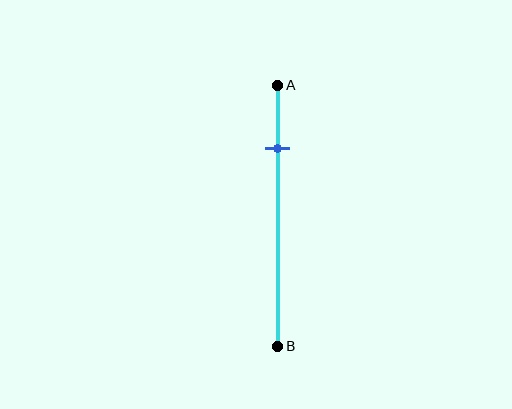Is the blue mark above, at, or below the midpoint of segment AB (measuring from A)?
The blue mark is above the midpoint of segment AB.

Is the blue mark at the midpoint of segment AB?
No, the mark is at about 25% from A, not at the 50% midpoint.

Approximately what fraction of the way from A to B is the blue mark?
The blue mark is approximately 25% of the way from A to B.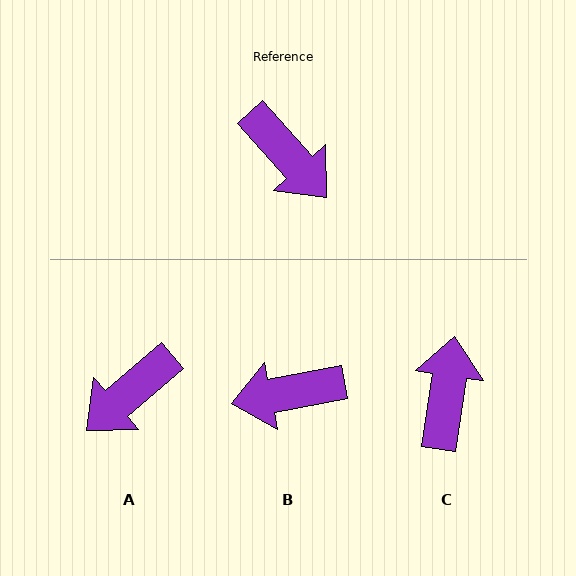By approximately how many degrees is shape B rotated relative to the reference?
Approximately 121 degrees clockwise.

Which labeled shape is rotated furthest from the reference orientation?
C, about 130 degrees away.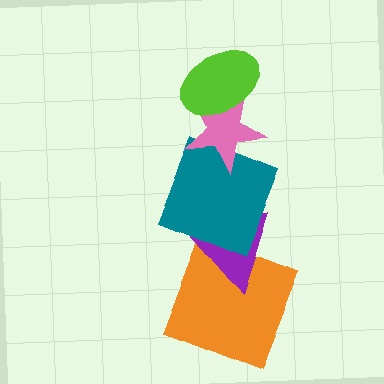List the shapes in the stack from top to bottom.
From top to bottom: the lime ellipse, the pink star, the teal square, the purple triangle, the orange square.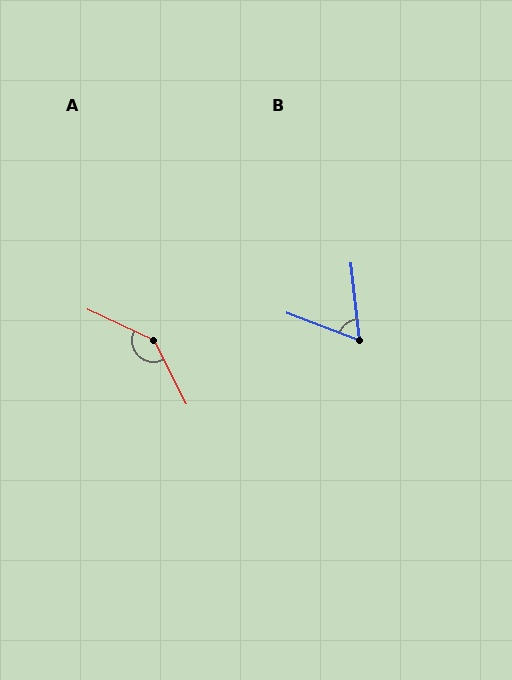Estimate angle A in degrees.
Approximately 142 degrees.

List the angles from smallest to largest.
B (63°), A (142°).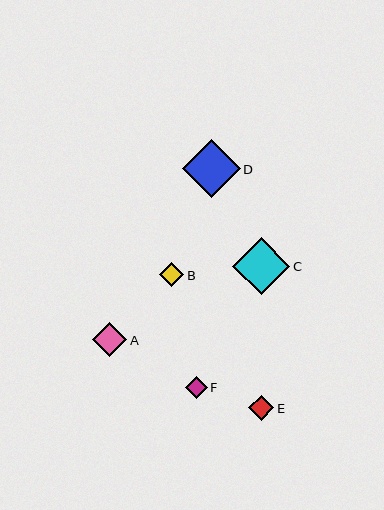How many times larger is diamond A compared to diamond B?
Diamond A is approximately 1.4 times the size of diamond B.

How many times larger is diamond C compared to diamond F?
Diamond C is approximately 2.6 times the size of diamond F.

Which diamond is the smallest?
Diamond F is the smallest with a size of approximately 22 pixels.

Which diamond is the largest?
Diamond D is the largest with a size of approximately 58 pixels.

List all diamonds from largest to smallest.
From largest to smallest: D, C, A, E, B, F.